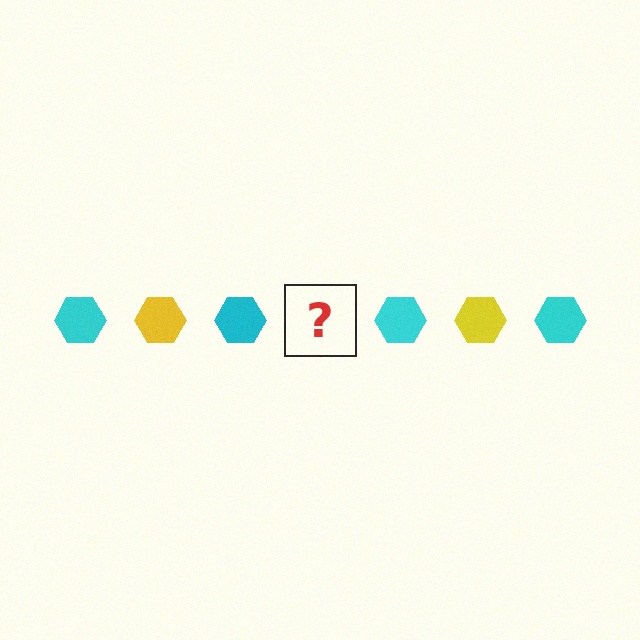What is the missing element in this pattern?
The missing element is a yellow hexagon.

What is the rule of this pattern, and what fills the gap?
The rule is that the pattern cycles through cyan, yellow hexagons. The gap should be filled with a yellow hexagon.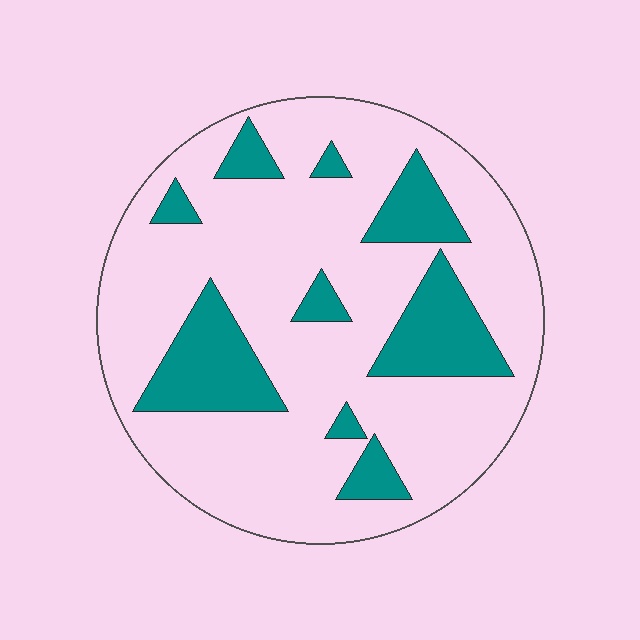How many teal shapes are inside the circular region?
9.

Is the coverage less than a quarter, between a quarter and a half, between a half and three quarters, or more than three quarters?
Less than a quarter.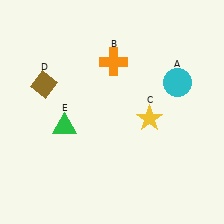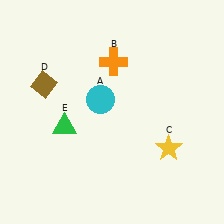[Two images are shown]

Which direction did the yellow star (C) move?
The yellow star (C) moved down.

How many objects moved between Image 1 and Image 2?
2 objects moved between the two images.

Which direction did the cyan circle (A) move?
The cyan circle (A) moved left.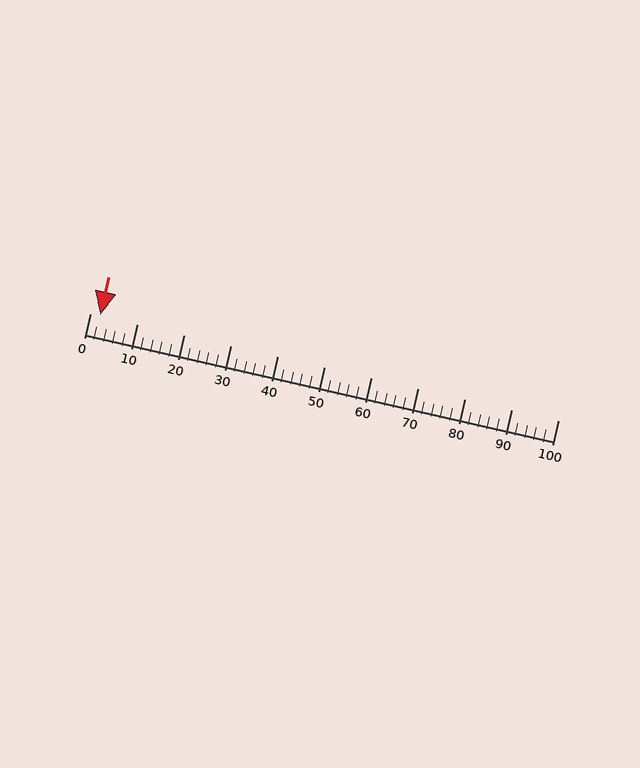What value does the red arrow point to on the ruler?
The red arrow points to approximately 2.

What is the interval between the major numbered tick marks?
The major tick marks are spaced 10 units apart.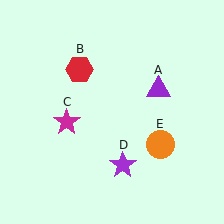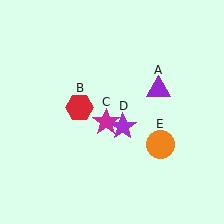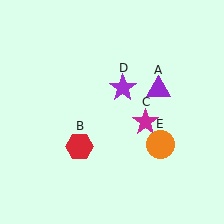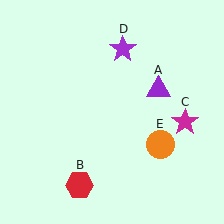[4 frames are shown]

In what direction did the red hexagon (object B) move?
The red hexagon (object B) moved down.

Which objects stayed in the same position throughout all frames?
Purple triangle (object A) and orange circle (object E) remained stationary.